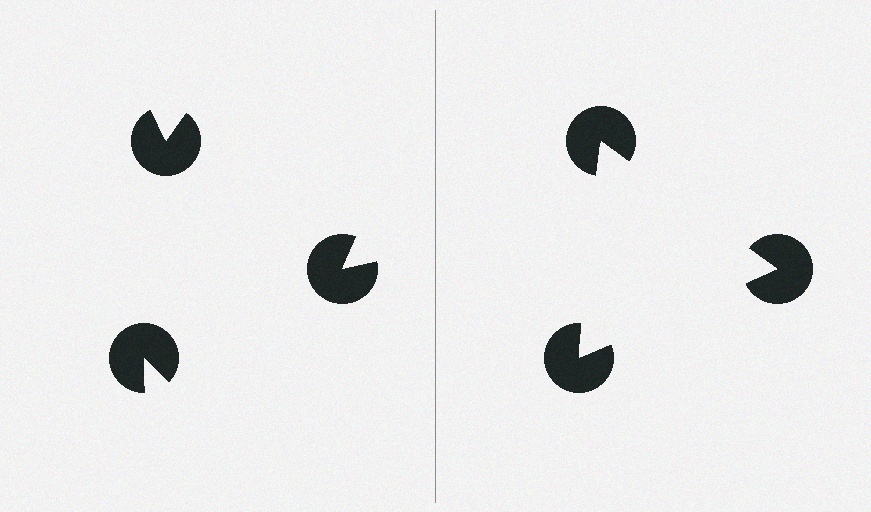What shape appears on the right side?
An illusory triangle.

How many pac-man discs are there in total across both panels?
6 — 3 on each side.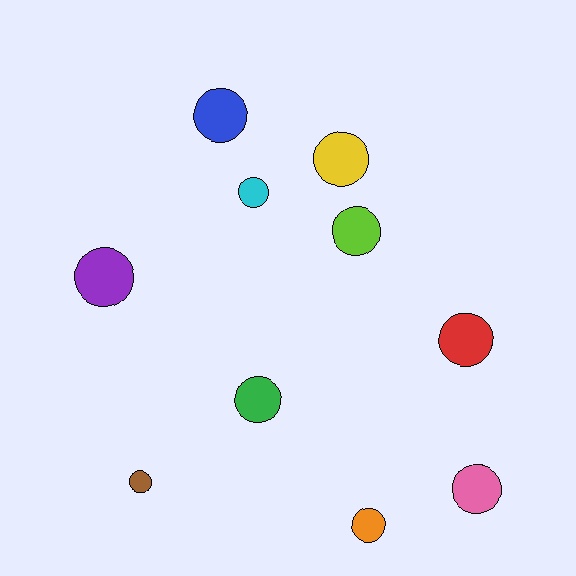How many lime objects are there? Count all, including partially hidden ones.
There is 1 lime object.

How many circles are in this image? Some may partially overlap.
There are 10 circles.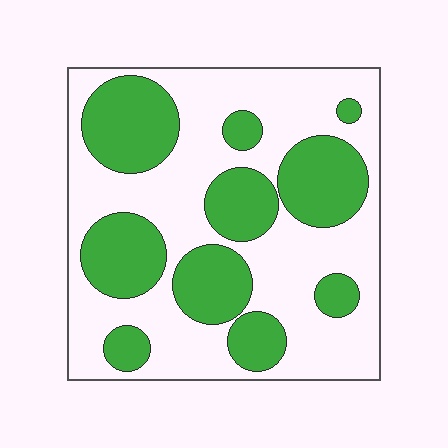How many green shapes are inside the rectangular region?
10.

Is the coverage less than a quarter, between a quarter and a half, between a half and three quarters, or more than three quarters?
Between a quarter and a half.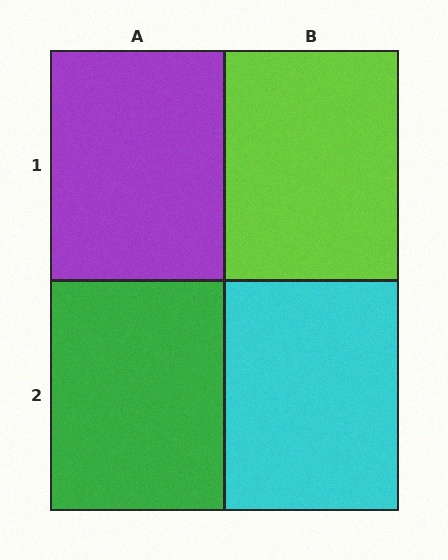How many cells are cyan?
1 cell is cyan.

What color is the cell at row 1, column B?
Lime.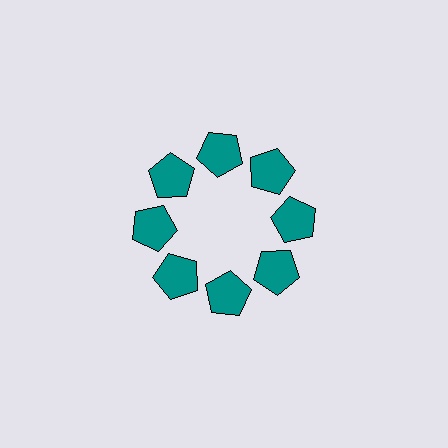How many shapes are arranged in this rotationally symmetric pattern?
There are 8 shapes, arranged in 8 groups of 1.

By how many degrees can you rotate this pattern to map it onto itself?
The pattern maps onto itself every 45 degrees of rotation.